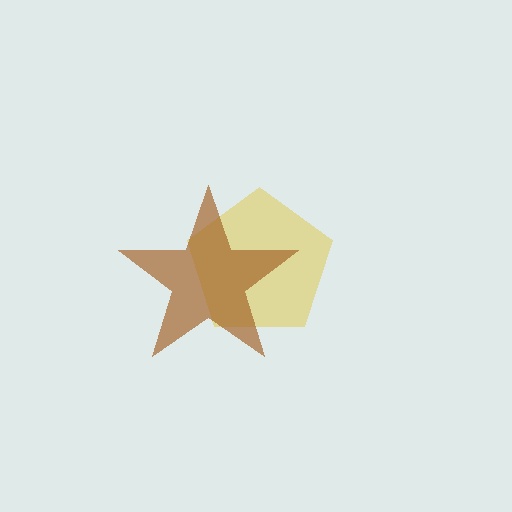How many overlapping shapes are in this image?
There are 2 overlapping shapes in the image.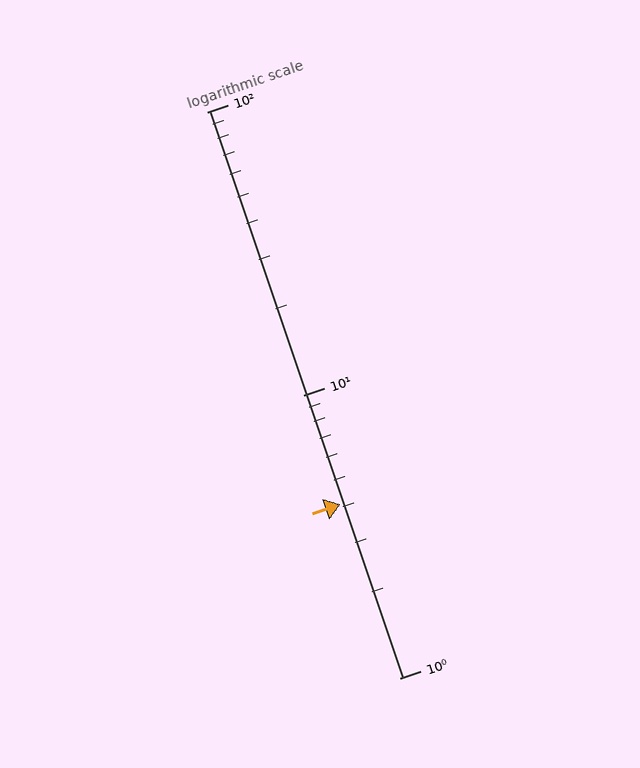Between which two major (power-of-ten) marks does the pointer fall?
The pointer is between 1 and 10.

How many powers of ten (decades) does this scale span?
The scale spans 2 decades, from 1 to 100.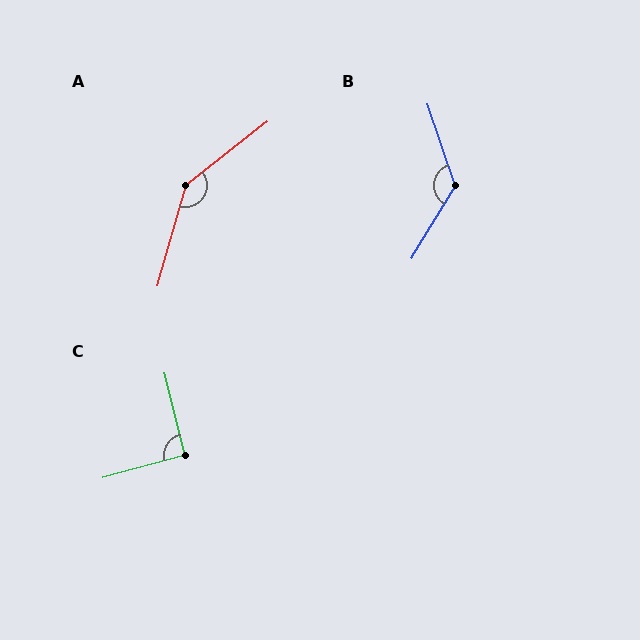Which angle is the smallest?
C, at approximately 92 degrees.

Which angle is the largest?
A, at approximately 144 degrees.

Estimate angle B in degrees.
Approximately 131 degrees.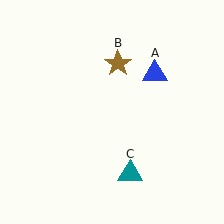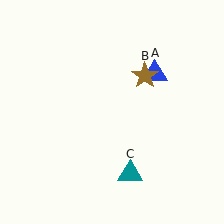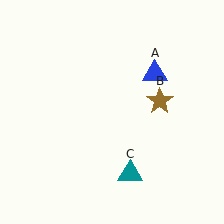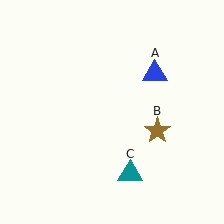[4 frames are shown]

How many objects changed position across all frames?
1 object changed position: brown star (object B).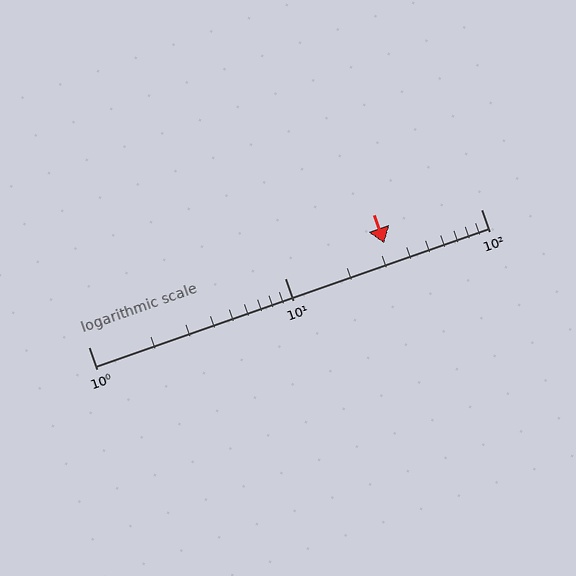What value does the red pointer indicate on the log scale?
The pointer indicates approximately 32.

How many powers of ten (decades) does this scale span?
The scale spans 2 decades, from 1 to 100.